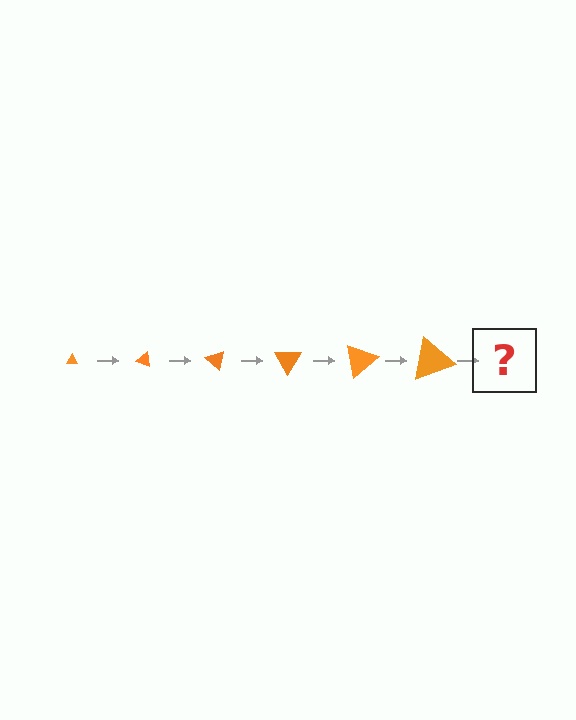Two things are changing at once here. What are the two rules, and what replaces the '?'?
The two rules are that the triangle grows larger each step and it rotates 20 degrees each step. The '?' should be a triangle, larger than the previous one and rotated 120 degrees from the start.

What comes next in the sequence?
The next element should be a triangle, larger than the previous one and rotated 120 degrees from the start.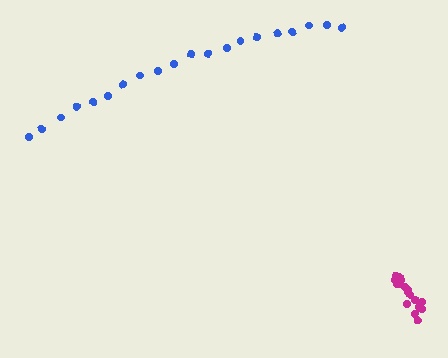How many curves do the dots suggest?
There are 2 distinct paths.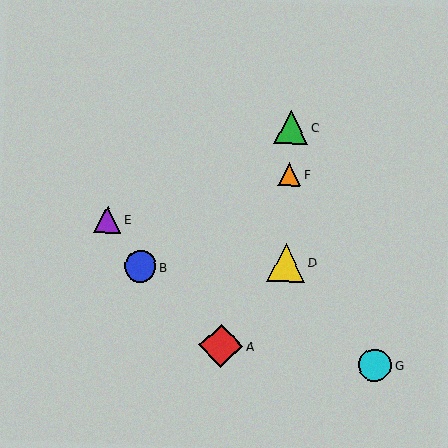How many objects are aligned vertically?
3 objects (C, D, F) are aligned vertically.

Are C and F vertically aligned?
Yes, both are at x≈291.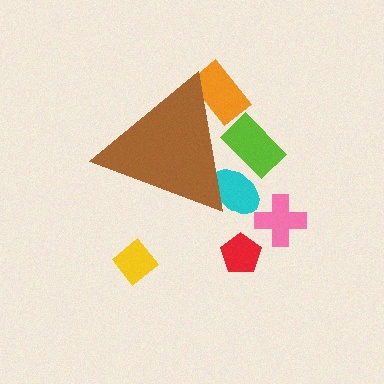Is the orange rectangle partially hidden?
Yes, the orange rectangle is partially hidden behind the brown triangle.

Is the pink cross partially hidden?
No, the pink cross is fully visible.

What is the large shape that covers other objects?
A brown triangle.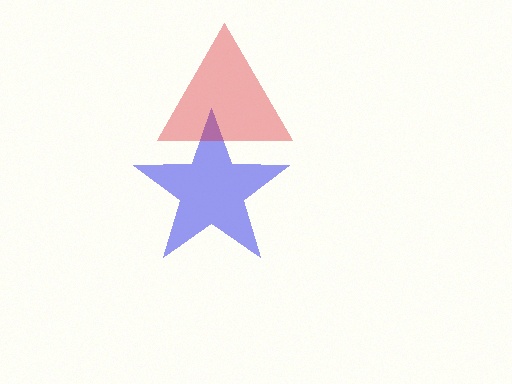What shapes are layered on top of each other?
The layered shapes are: a blue star, a red triangle.